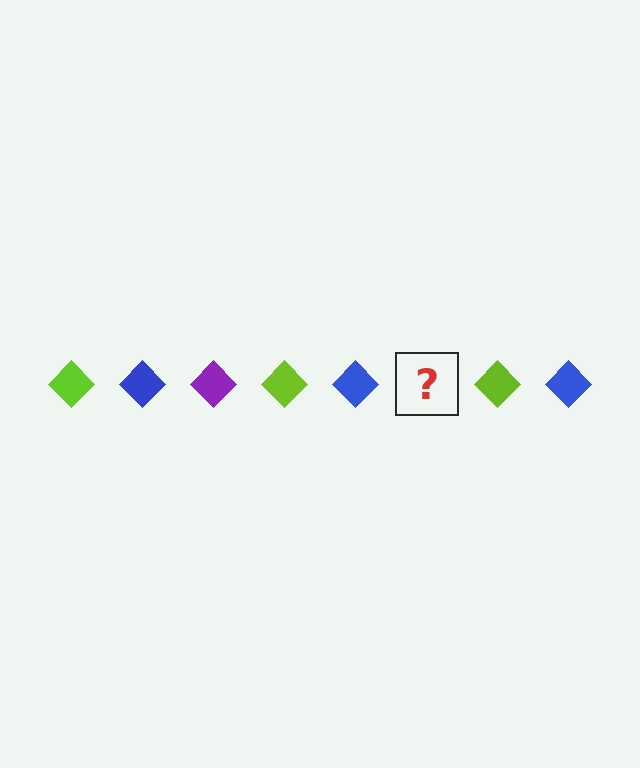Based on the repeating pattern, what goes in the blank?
The blank should be a purple diamond.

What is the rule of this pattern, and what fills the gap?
The rule is that the pattern cycles through lime, blue, purple diamonds. The gap should be filled with a purple diamond.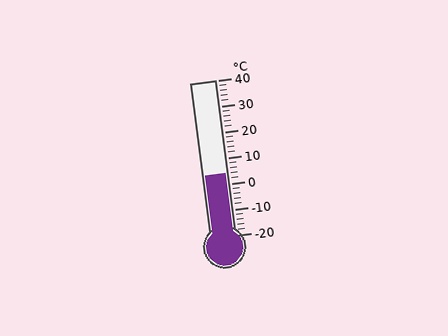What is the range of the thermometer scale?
The thermometer scale ranges from -20°C to 40°C.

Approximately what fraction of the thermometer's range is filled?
The thermometer is filled to approximately 40% of its range.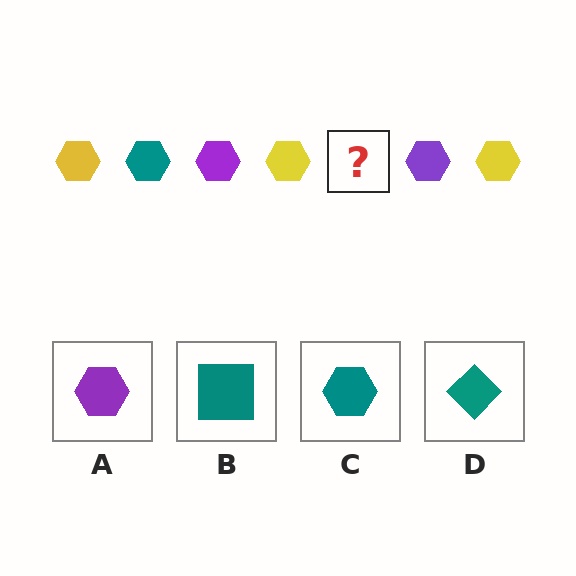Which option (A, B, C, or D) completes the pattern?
C.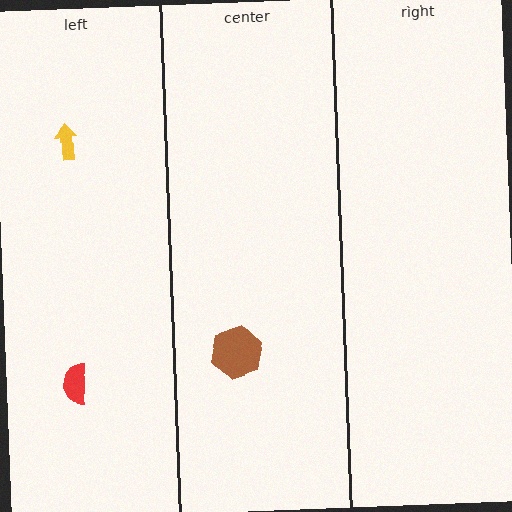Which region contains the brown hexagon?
The center region.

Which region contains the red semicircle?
The left region.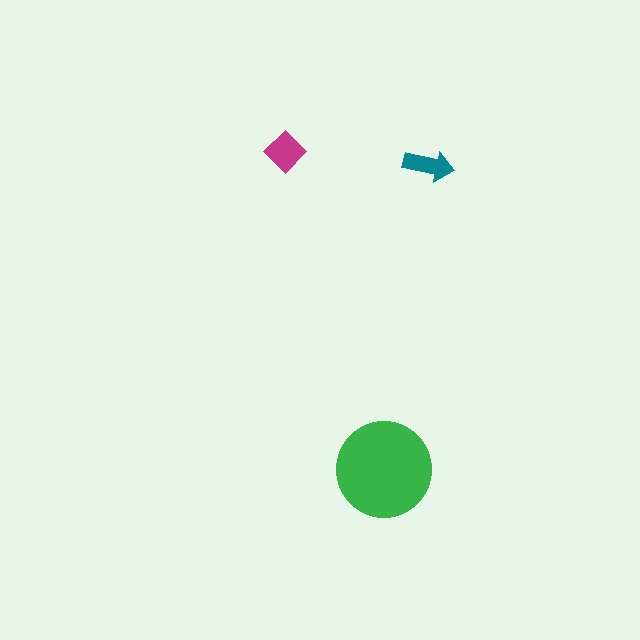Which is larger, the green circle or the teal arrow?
The green circle.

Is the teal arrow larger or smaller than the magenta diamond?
Smaller.